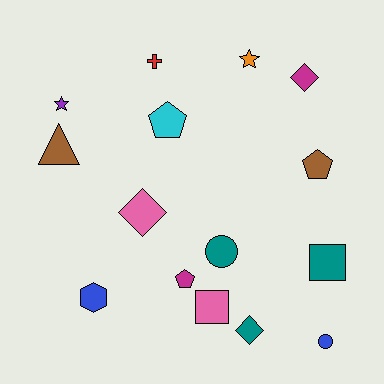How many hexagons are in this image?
There is 1 hexagon.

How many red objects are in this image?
There is 1 red object.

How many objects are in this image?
There are 15 objects.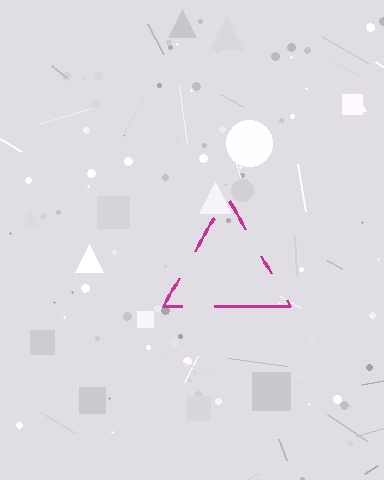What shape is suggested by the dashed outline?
The dashed outline suggests a triangle.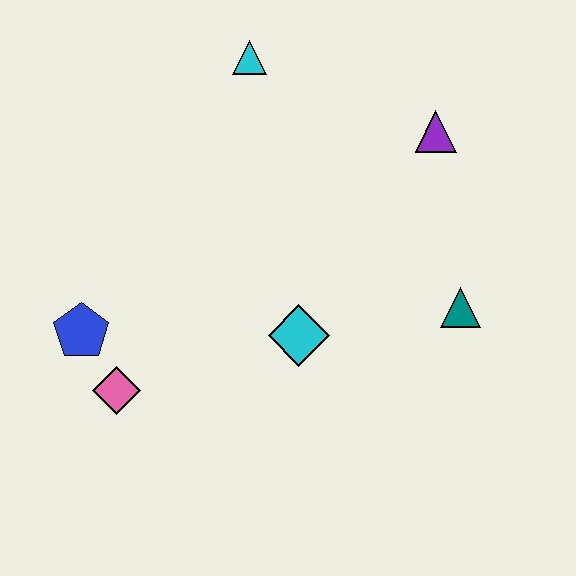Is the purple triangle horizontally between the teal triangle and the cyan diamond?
Yes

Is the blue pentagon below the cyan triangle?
Yes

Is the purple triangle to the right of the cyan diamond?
Yes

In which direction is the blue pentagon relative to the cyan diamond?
The blue pentagon is to the left of the cyan diamond.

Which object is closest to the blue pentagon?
The pink diamond is closest to the blue pentagon.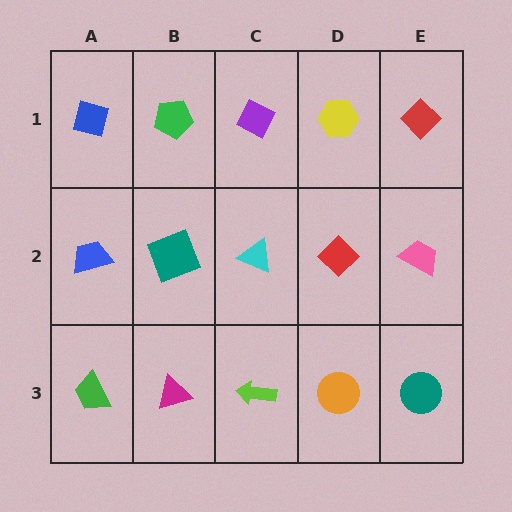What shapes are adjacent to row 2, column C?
A purple diamond (row 1, column C), a lime arrow (row 3, column C), a teal square (row 2, column B), a red diamond (row 2, column D).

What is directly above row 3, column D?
A red diamond.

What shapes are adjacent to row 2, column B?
A green pentagon (row 1, column B), a magenta triangle (row 3, column B), a blue trapezoid (row 2, column A), a cyan triangle (row 2, column C).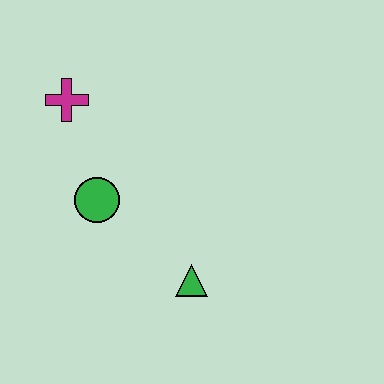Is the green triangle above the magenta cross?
No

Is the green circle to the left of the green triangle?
Yes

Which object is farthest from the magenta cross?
The green triangle is farthest from the magenta cross.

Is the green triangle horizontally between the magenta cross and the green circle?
No